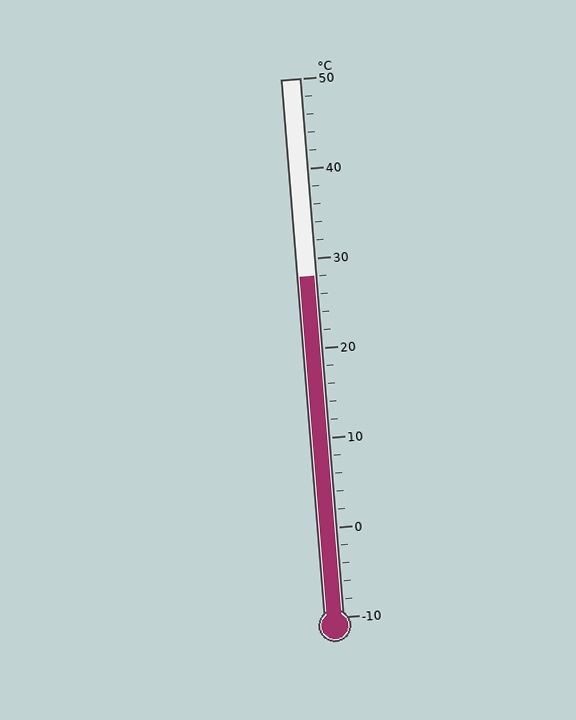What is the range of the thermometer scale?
The thermometer scale ranges from -10°C to 50°C.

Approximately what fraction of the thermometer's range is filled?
The thermometer is filled to approximately 65% of its range.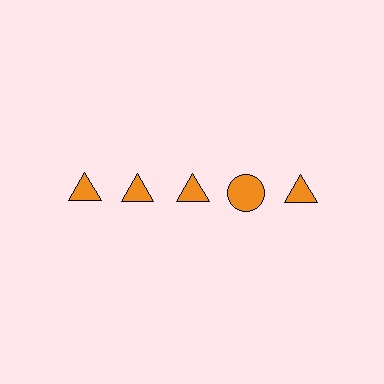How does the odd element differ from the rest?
It has a different shape: circle instead of triangle.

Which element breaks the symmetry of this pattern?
The orange circle in the top row, second from right column breaks the symmetry. All other shapes are orange triangles.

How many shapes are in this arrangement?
There are 5 shapes arranged in a grid pattern.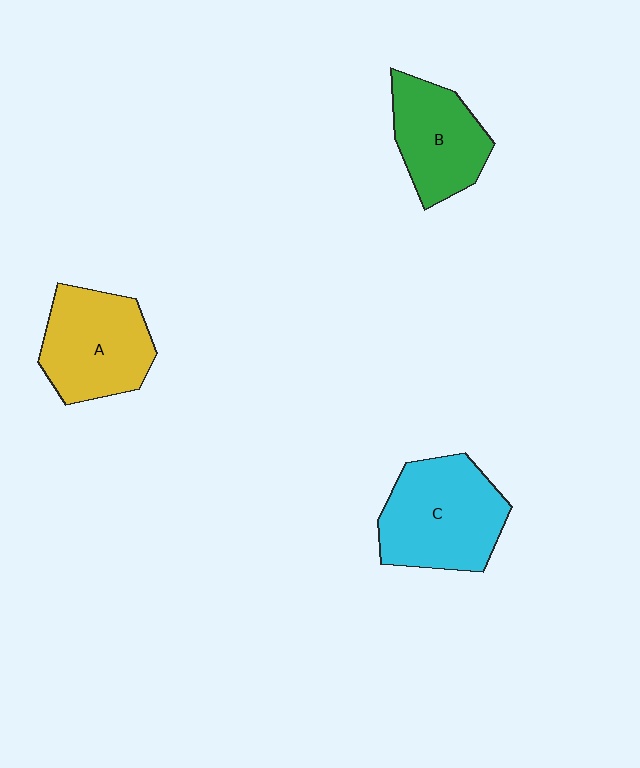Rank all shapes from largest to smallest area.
From largest to smallest: C (cyan), A (yellow), B (green).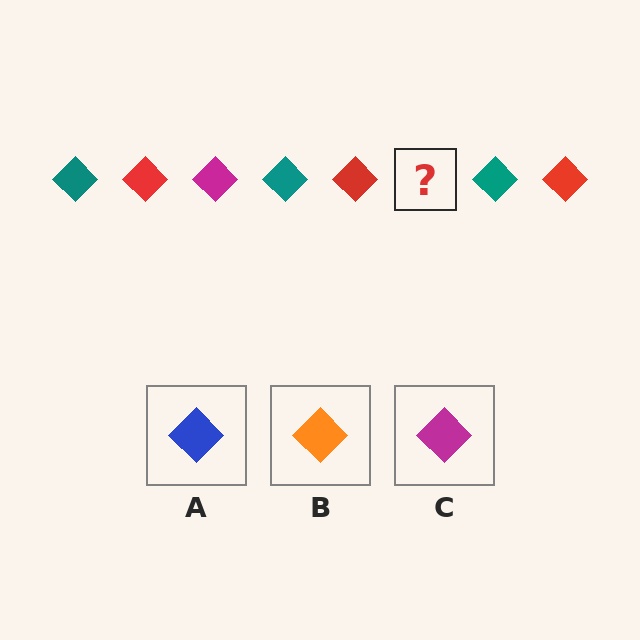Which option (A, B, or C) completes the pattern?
C.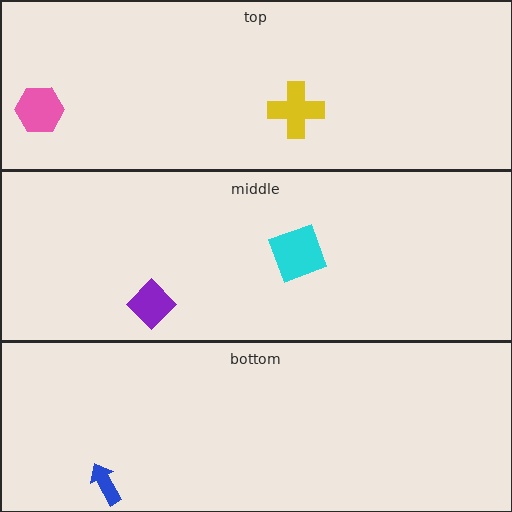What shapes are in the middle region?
The purple diamond, the cyan square.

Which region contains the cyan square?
The middle region.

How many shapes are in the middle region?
2.